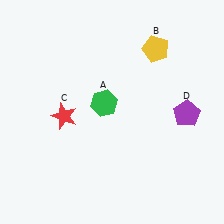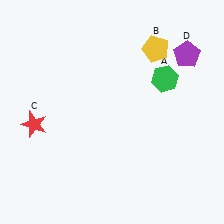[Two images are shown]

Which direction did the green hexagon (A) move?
The green hexagon (A) moved right.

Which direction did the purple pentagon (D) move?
The purple pentagon (D) moved up.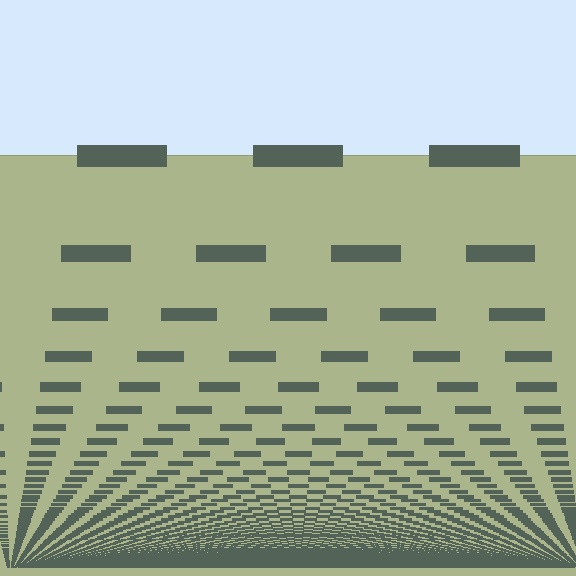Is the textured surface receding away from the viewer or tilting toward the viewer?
The surface appears to tilt toward the viewer. Texture elements get larger and sparser toward the top.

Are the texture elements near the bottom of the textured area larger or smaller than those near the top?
Smaller. The gradient is inverted — elements near the bottom are smaller and denser.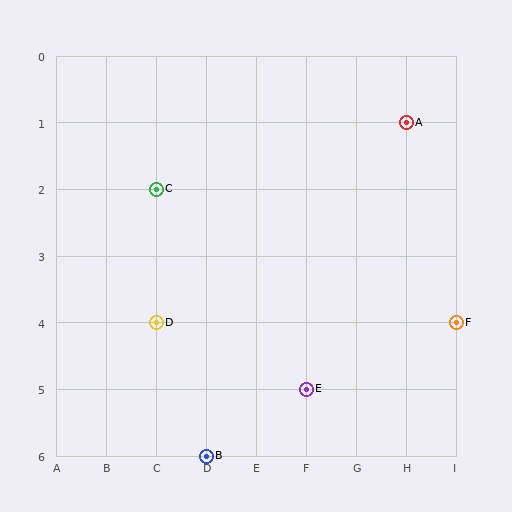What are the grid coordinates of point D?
Point D is at grid coordinates (C, 4).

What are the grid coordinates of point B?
Point B is at grid coordinates (D, 6).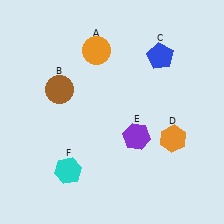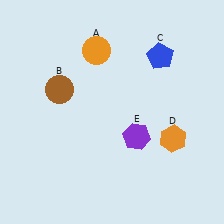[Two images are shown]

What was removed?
The cyan hexagon (F) was removed in Image 2.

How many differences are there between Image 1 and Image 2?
There is 1 difference between the two images.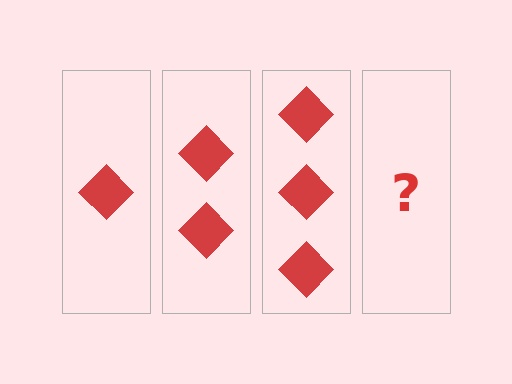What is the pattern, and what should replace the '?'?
The pattern is that each step adds one more diamond. The '?' should be 4 diamonds.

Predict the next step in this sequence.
The next step is 4 diamonds.